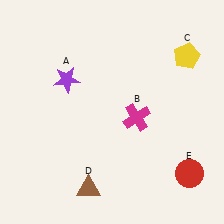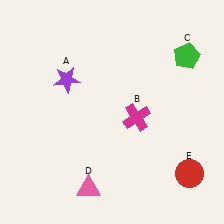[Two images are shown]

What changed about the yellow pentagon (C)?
In Image 1, C is yellow. In Image 2, it changed to green.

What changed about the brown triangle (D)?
In Image 1, D is brown. In Image 2, it changed to pink.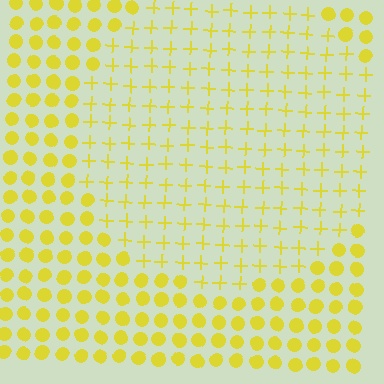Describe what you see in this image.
The image is filled with small yellow elements arranged in a uniform grid. A circle-shaped region contains plus signs, while the surrounding area contains circles. The boundary is defined purely by the change in element shape.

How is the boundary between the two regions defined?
The boundary is defined by a change in element shape: plus signs inside vs. circles outside. All elements share the same color and spacing.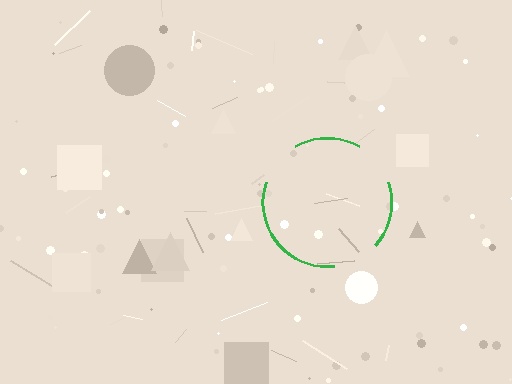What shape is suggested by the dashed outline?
The dashed outline suggests a circle.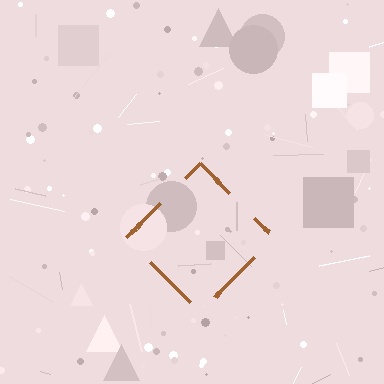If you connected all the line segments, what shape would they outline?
They would outline a diamond.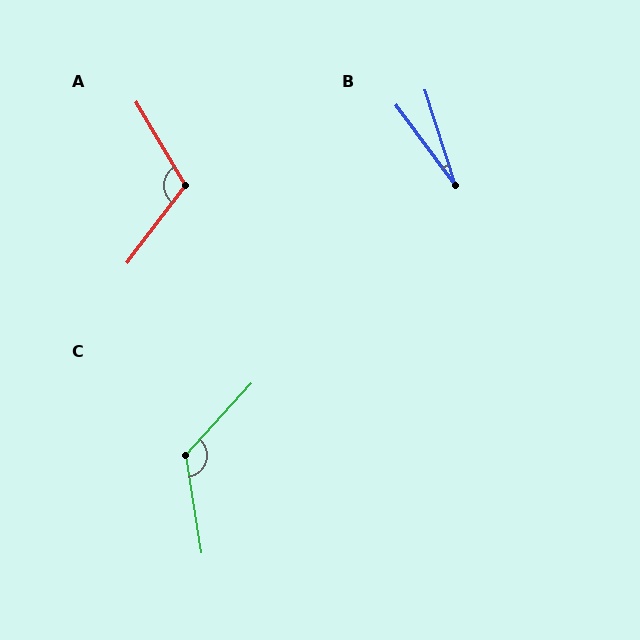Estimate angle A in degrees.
Approximately 113 degrees.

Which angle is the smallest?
B, at approximately 18 degrees.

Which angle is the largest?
C, at approximately 128 degrees.